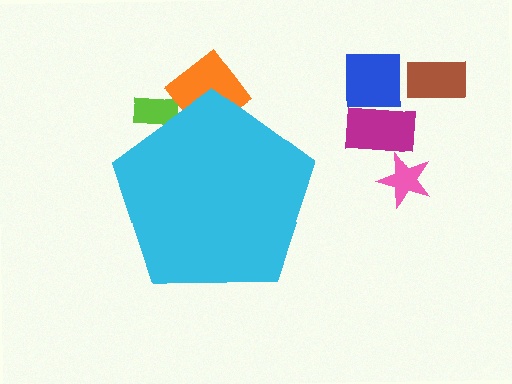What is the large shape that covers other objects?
A cyan pentagon.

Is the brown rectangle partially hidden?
No, the brown rectangle is fully visible.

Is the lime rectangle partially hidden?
Yes, the lime rectangle is partially hidden behind the cyan pentagon.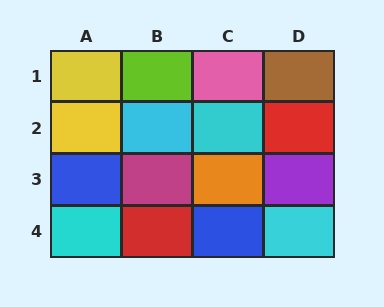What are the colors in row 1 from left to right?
Yellow, lime, pink, brown.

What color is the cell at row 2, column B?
Cyan.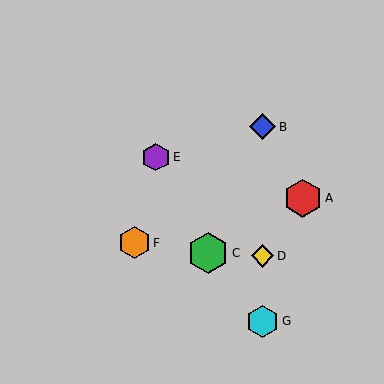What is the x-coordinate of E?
Object E is at x≈156.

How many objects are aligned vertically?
3 objects (B, D, G) are aligned vertically.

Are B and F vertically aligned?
No, B is at x≈263 and F is at x≈135.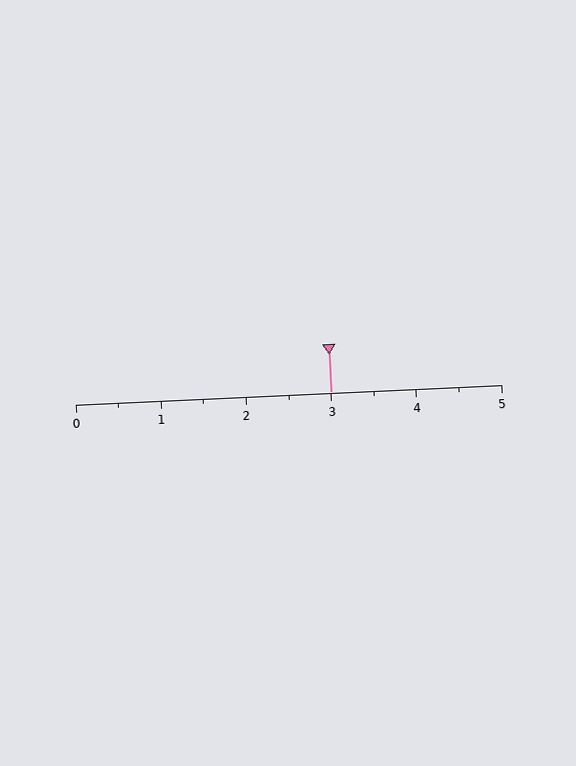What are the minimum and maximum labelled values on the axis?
The axis runs from 0 to 5.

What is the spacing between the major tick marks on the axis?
The major ticks are spaced 1 apart.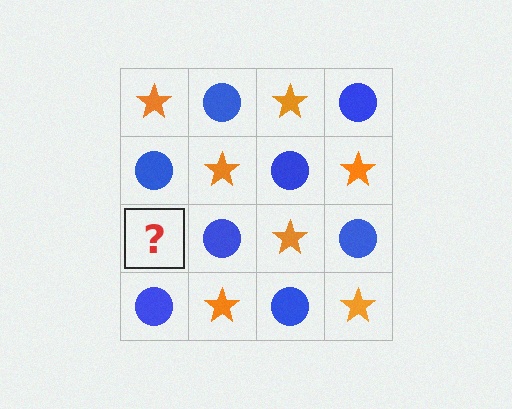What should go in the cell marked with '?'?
The missing cell should contain an orange star.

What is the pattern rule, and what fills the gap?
The rule is that it alternates orange star and blue circle in a checkerboard pattern. The gap should be filled with an orange star.